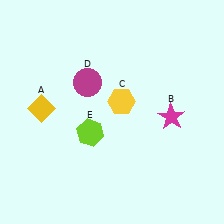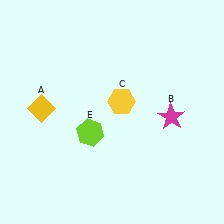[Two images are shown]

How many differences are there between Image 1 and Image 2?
There is 1 difference between the two images.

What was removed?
The magenta circle (D) was removed in Image 2.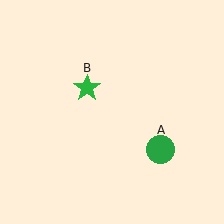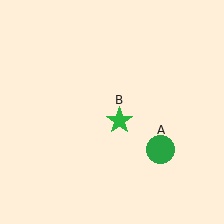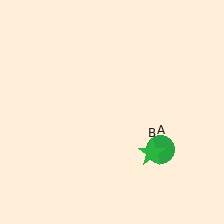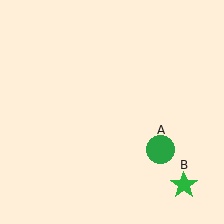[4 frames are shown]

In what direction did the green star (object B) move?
The green star (object B) moved down and to the right.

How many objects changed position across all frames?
1 object changed position: green star (object B).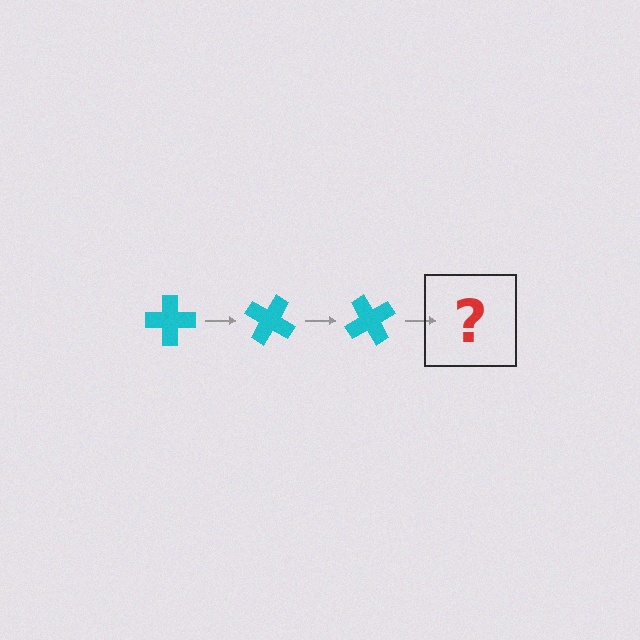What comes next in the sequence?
The next element should be a cyan cross rotated 90 degrees.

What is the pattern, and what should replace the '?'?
The pattern is that the cross rotates 30 degrees each step. The '?' should be a cyan cross rotated 90 degrees.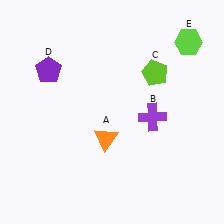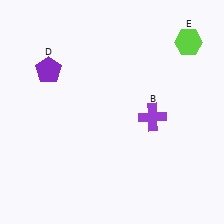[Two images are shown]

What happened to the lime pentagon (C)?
The lime pentagon (C) was removed in Image 2. It was in the top-right area of Image 1.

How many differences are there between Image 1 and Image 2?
There are 2 differences between the two images.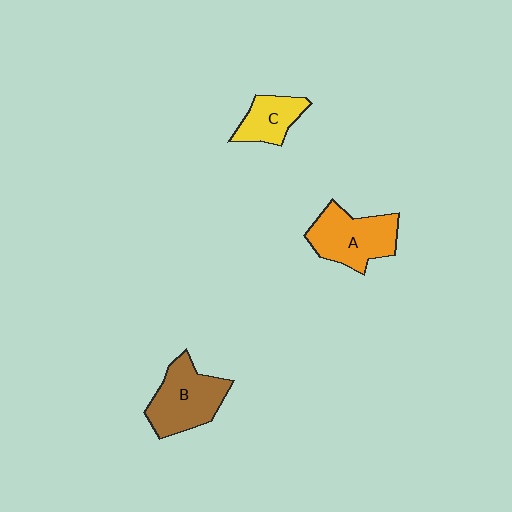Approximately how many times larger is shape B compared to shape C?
Approximately 1.7 times.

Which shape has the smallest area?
Shape C (yellow).